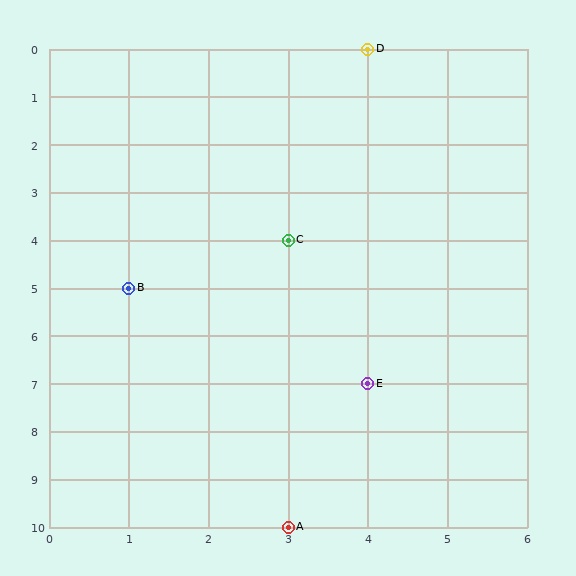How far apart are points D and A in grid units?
Points D and A are 1 column and 10 rows apart (about 10.0 grid units diagonally).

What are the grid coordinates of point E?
Point E is at grid coordinates (4, 7).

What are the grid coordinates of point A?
Point A is at grid coordinates (3, 10).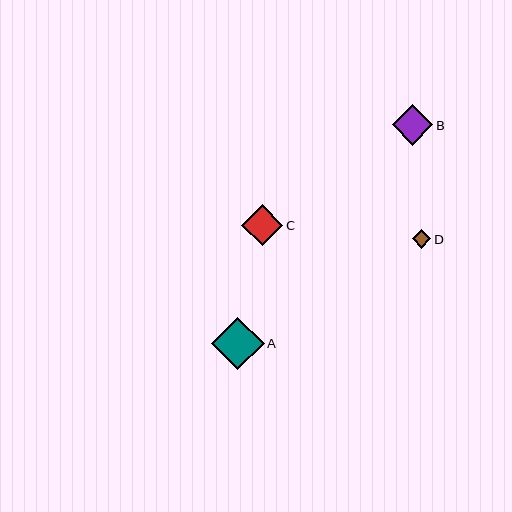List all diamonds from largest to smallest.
From largest to smallest: A, C, B, D.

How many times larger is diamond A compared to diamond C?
Diamond A is approximately 1.3 times the size of diamond C.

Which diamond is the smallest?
Diamond D is the smallest with a size of approximately 19 pixels.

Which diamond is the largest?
Diamond A is the largest with a size of approximately 52 pixels.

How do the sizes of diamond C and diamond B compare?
Diamond C and diamond B are approximately the same size.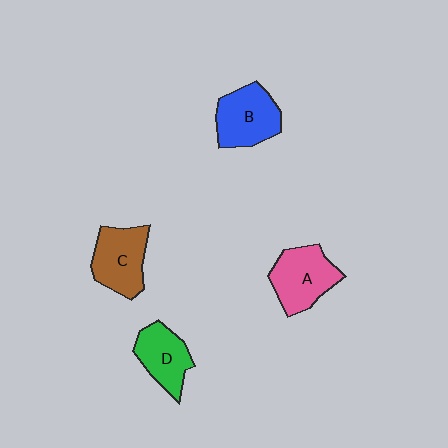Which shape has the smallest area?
Shape D (green).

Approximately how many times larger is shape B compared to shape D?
Approximately 1.2 times.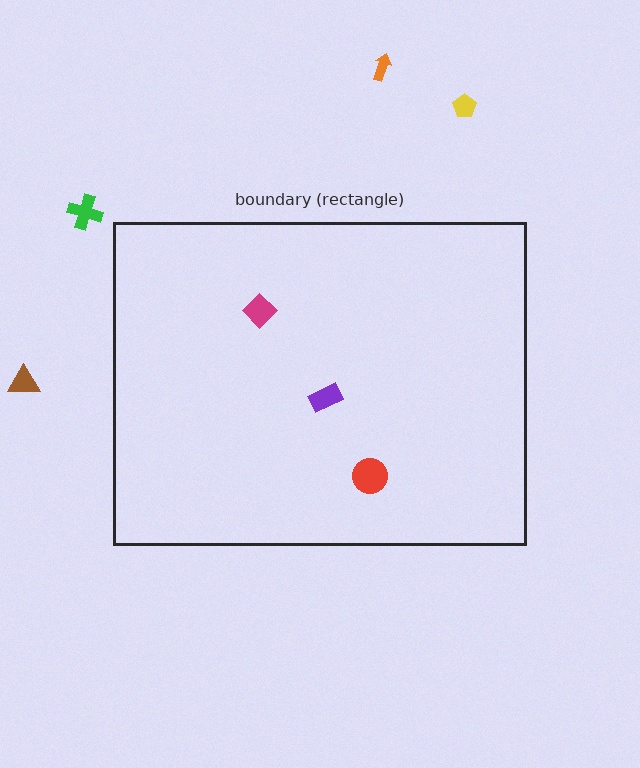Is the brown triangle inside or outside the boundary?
Outside.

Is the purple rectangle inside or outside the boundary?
Inside.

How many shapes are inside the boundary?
3 inside, 4 outside.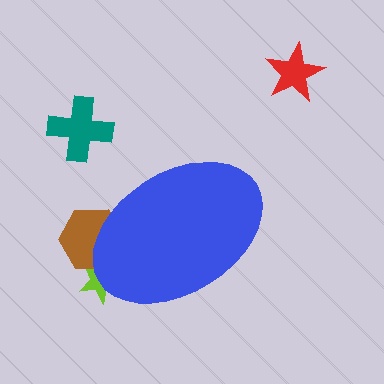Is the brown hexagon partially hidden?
Yes, the brown hexagon is partially hidden behind the blue ellipse.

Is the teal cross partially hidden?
No, the teal cross is fully visible.